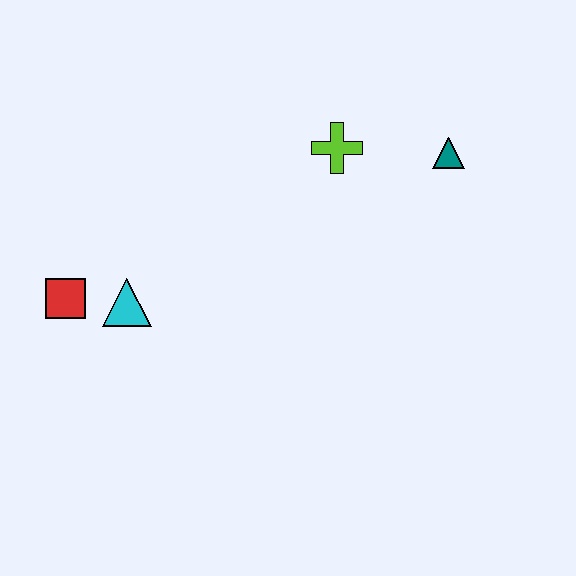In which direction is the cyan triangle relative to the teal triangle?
The cyan triangle is to the left of the teal triangle.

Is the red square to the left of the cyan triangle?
Yes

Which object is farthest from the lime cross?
The red square is farthest from the lime cross.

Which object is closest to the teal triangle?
The lime cross is closest to the teal triangle.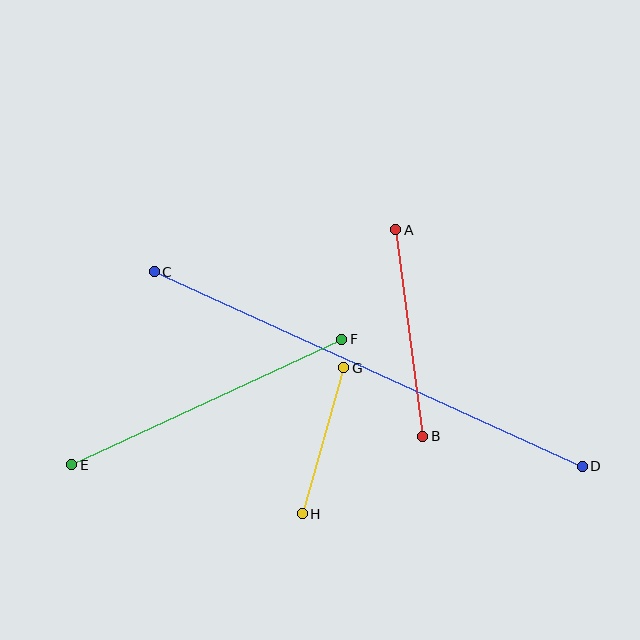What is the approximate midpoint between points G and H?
The midpoint is at approximately (323, 441) pixels.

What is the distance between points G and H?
The distance is approximately 152 pixels.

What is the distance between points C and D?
The distance is approximately 470 pixels.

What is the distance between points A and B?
The distance is approximately 208 pixels.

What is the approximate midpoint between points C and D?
The midpoint is at approximately (368, 369) pixels.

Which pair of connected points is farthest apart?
Points C and D are farthest apart.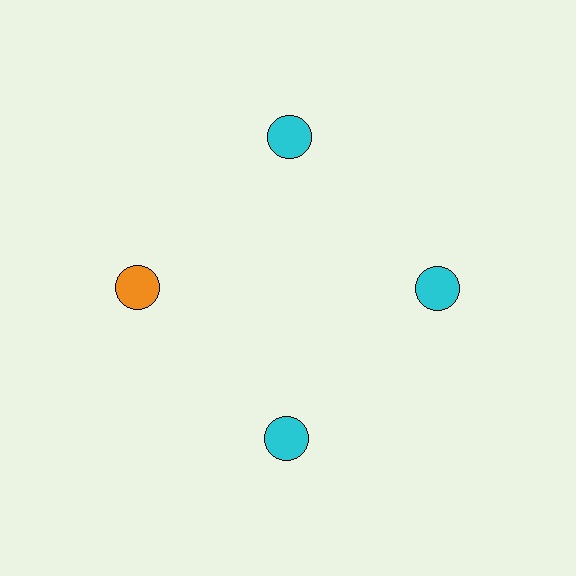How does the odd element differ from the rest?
It has a different color: orange instead of cyan.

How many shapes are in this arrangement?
There are 4 shapes arranged in a ring pattern.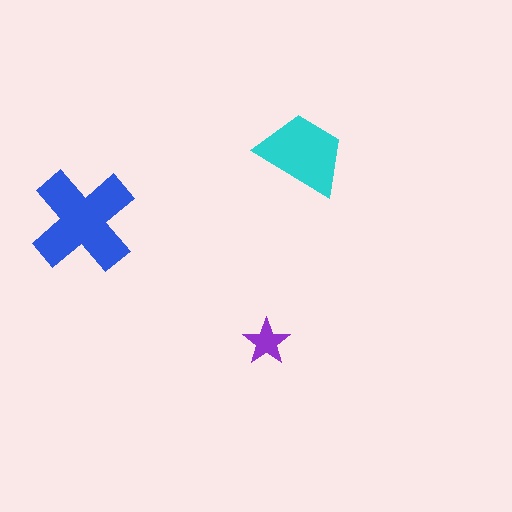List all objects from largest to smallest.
The blue cross, the cyan trapezoid, the purple star.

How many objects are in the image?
There are 3 objects in the image.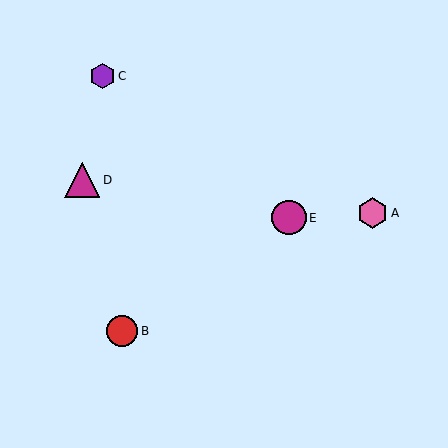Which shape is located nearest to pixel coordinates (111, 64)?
The purple hexagon (labeled C) at (103, 76) is nearest to that location.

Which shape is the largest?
The magenta triangle (labeled D) is the largest.